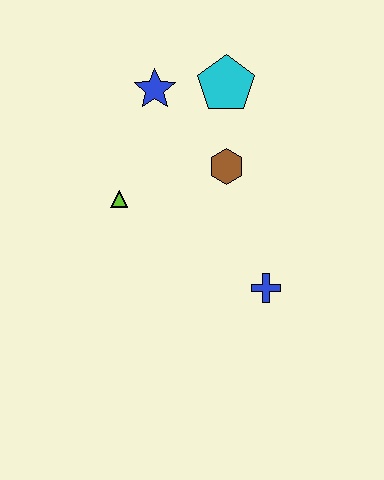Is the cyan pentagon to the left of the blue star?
No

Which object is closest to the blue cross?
The brown hexagon is closest to the blue cross.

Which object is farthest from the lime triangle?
The blue cross is farthest from the lime triangle.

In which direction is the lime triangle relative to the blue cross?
The lime triangle is to the left of the blue cross.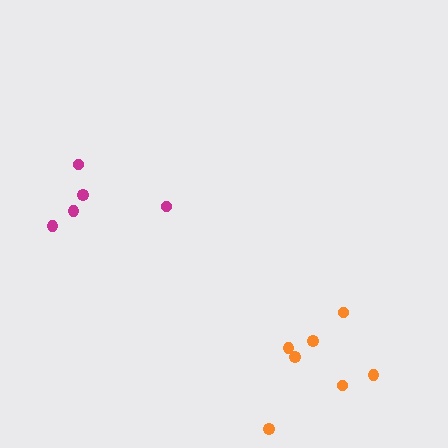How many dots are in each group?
Group 1: 7 dots, Group 2: 5 dots (12 total).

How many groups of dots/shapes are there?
There are 2 groups.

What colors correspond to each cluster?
The clusters are colored: orange, magenta.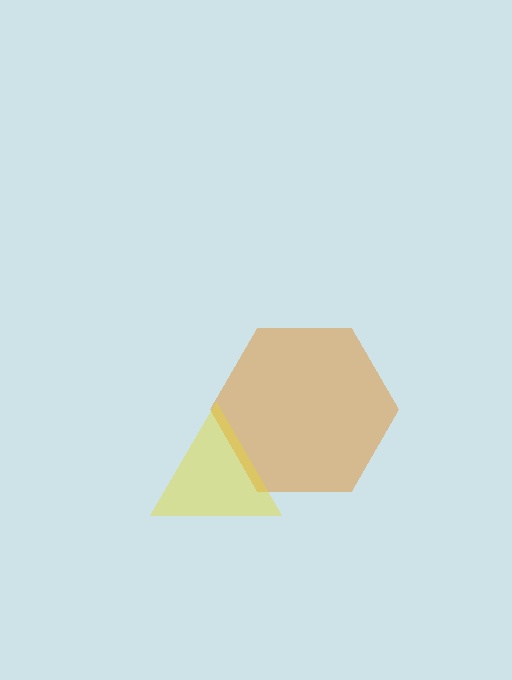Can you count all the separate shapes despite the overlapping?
Yes, there are 2 separate shapes.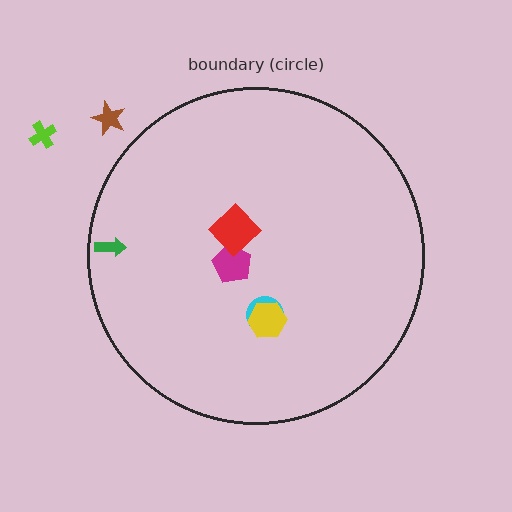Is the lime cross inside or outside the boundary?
Outside.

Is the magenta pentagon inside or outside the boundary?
Inside.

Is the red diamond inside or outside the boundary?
Inside.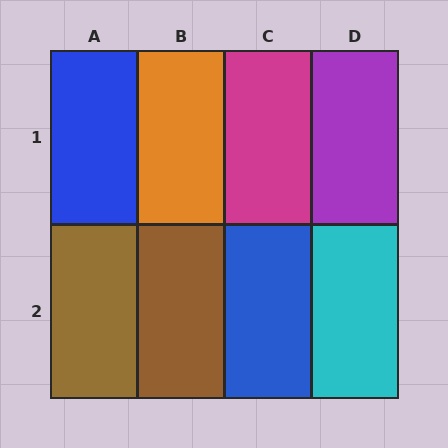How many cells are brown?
2 cells are brown.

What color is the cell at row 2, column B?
Brown.